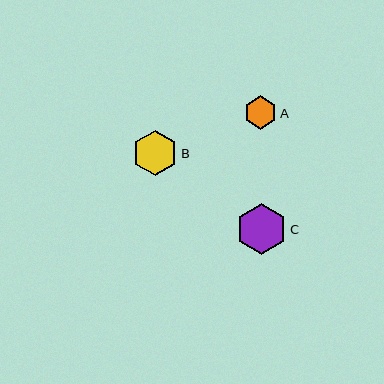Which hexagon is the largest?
Hexagon C is the largest with a size of approximately 52 pixels.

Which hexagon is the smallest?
Hexagon A is the smallest with a size of approximately 33 pixels.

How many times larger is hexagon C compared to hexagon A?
Hexagon C is approximately 1.5 times the size of hexagon A.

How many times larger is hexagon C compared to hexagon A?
Hexagon C is approximately 1.5 times the size of hexagon A.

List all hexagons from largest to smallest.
From largest to smallest: C, B, A.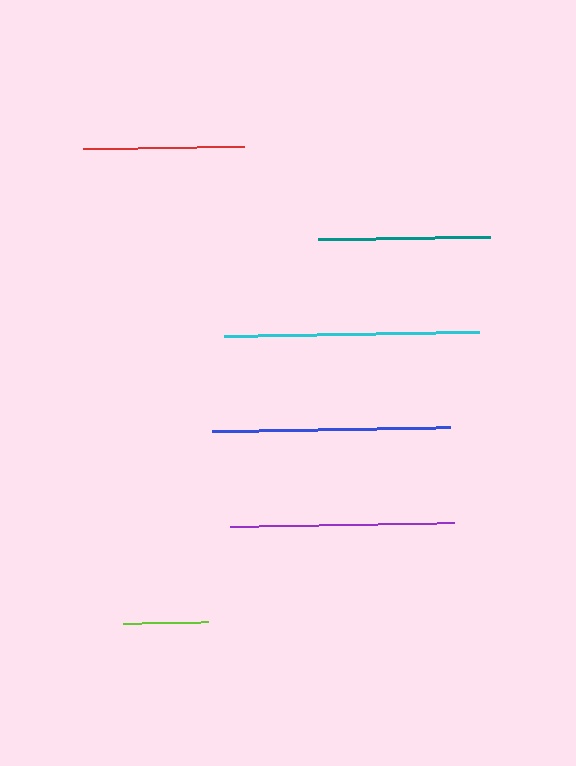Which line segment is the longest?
The cyan line is the longest at approximately 254 pixels.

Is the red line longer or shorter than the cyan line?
The cyan line is longer than the red line.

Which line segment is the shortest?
The lime line is the shortest at approximately 86 pixels.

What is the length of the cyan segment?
The cyan segment is approximately 254 pixels long.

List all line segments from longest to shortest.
From longest to shortest: cyan, blue, purple, teal, red, lime.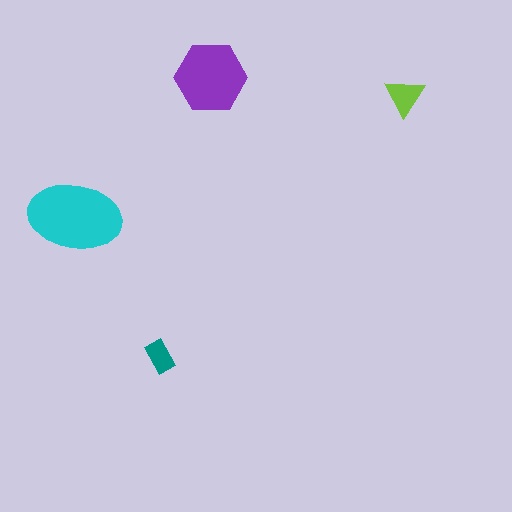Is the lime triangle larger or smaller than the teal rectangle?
Larger.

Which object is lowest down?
The teal rectangle is bottommost.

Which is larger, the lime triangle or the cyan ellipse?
The cyan ellipse.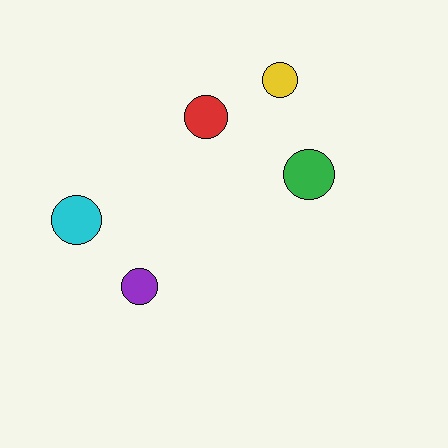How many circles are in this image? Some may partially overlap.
There are 5 circles.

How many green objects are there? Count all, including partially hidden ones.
There is 1 green object.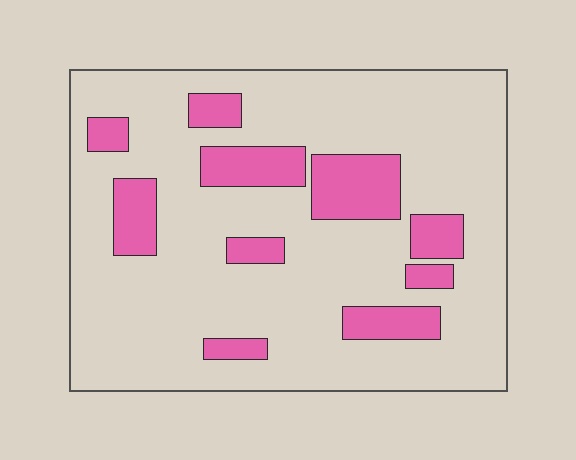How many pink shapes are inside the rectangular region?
10.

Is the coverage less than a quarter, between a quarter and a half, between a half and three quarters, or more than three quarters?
Less than a quarter.